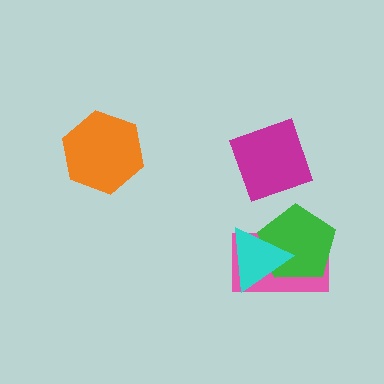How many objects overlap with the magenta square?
0 objects overlap with the magenta square.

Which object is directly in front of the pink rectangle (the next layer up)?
The green pentagon is directly in front of the pink rectangle.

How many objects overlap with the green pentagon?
2 objects overlap with the green pentagon.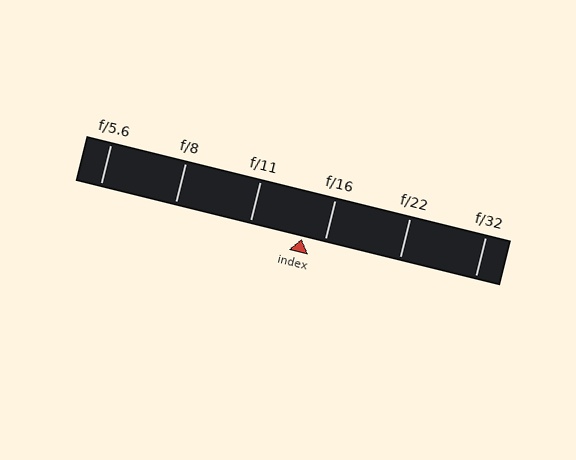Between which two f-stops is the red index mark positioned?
The index mark is between f/11 and f/16.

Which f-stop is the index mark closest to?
The index mark is closest to f/16.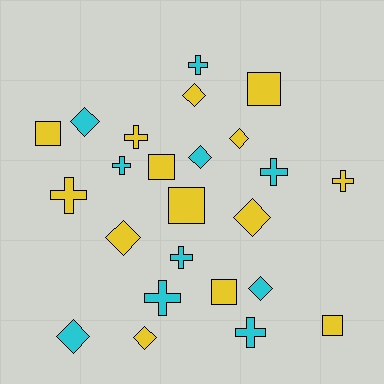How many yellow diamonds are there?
There are 5 yellow diamonds.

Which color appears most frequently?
Yellow, with 14 objects.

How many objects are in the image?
There are 24 objects.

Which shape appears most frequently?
Cross, with 9 objects.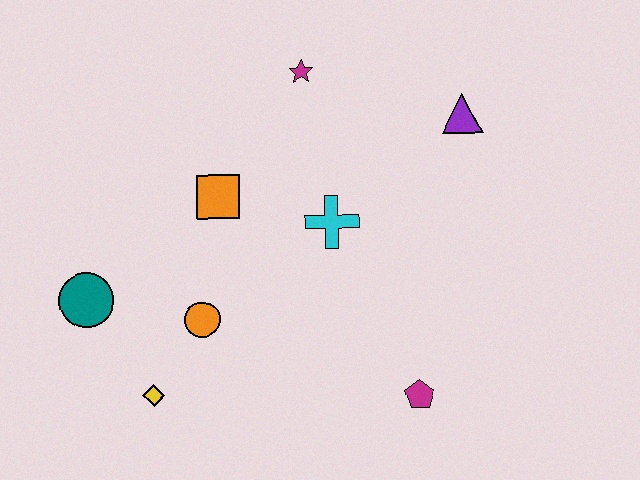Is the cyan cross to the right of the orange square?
Yes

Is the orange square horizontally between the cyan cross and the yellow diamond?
Yes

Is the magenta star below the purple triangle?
No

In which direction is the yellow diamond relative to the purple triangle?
The yellow diamond is to the left of the purple triangle.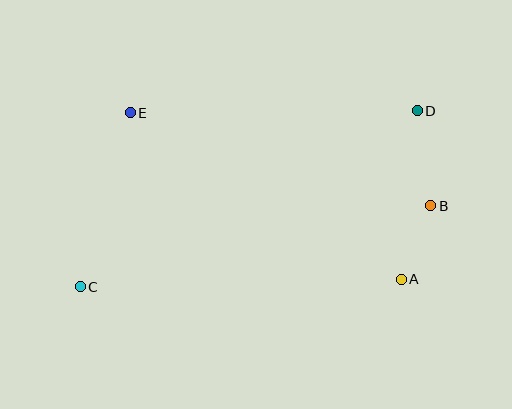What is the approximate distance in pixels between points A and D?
The distance between A and D is approximately 169 pixels.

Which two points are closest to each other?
Points A and B are closest to each other.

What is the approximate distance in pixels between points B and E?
The distance between B and E is approximately 315 pixels.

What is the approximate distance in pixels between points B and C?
The distance between B and C is approximately 359 pixels.